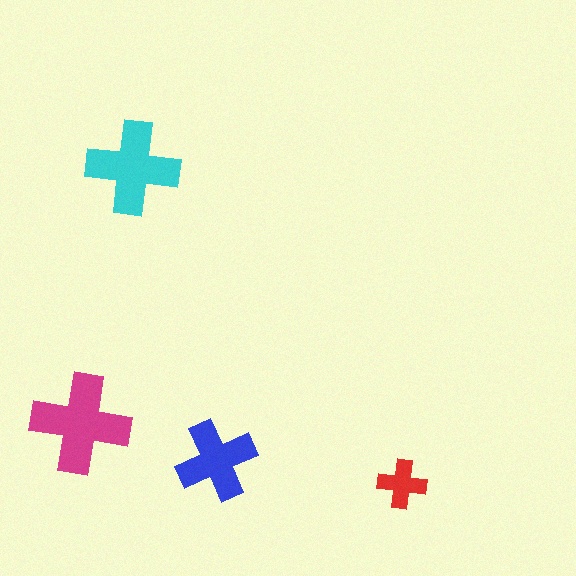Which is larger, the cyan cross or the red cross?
The cyan one.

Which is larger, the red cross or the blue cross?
The blue one.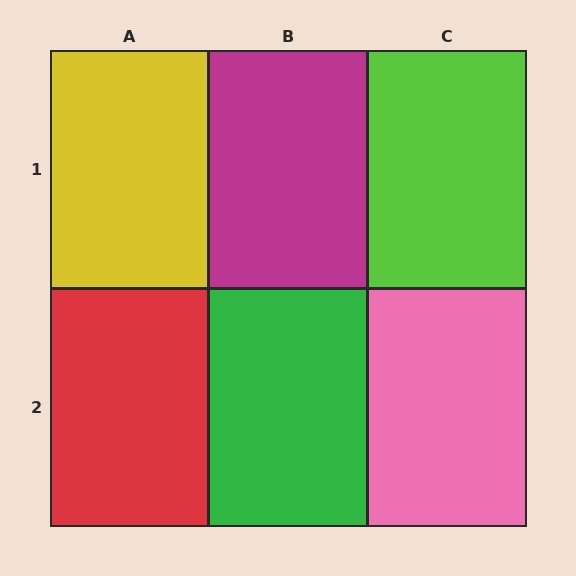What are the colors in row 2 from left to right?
Red, green, pink.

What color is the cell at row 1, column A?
Yellow.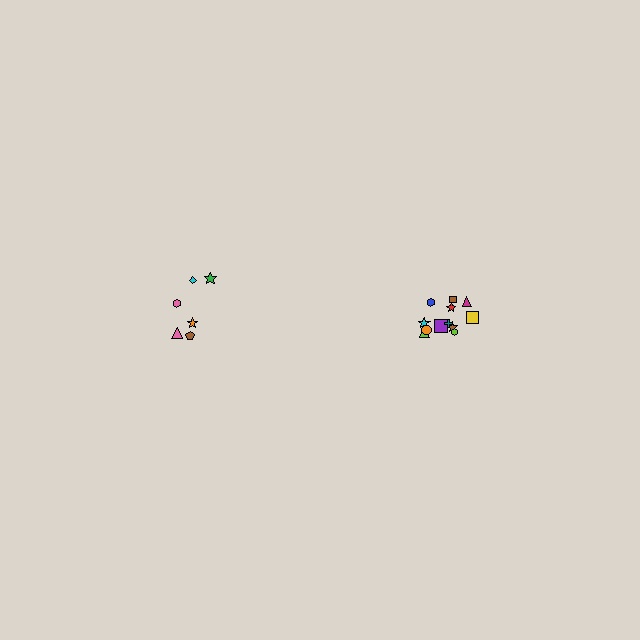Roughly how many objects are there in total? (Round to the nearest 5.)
Roughly 20 objects in total.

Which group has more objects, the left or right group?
The right group.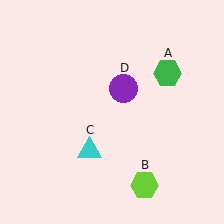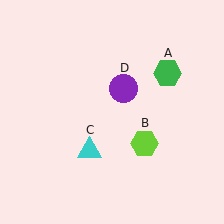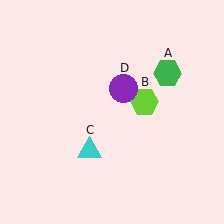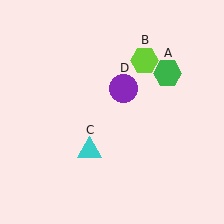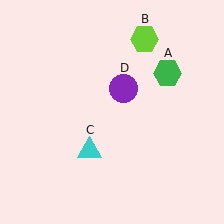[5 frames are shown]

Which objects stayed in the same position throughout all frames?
Green hexagon (object A) and cyan triangle (object C) and purple circle (object D) remained stationary.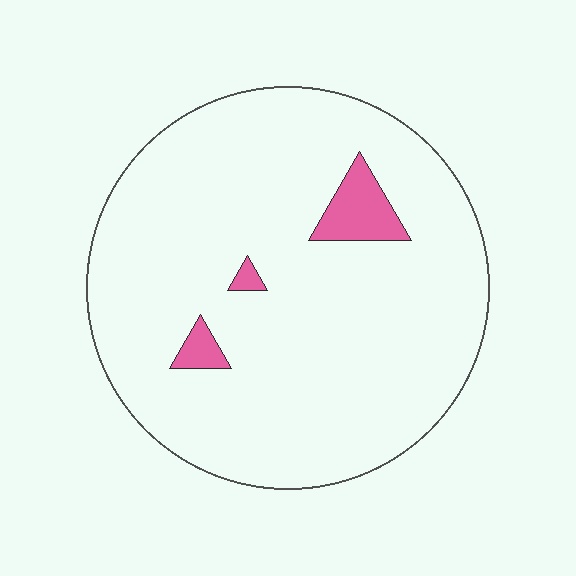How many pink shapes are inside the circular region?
3.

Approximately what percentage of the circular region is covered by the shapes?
Approximately 5%.